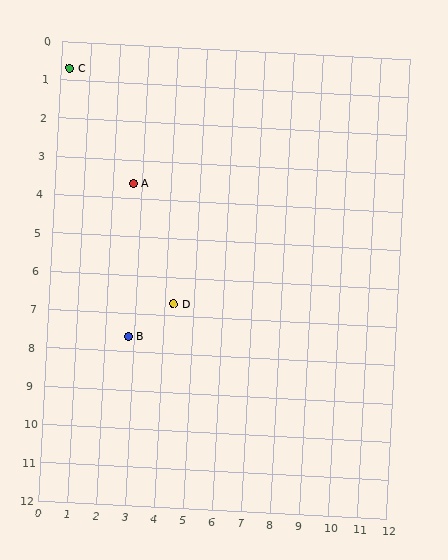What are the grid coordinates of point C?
Point C is at approximately (0.3, 0.7).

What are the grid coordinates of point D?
Point D is at approximately (4.3, 6.7).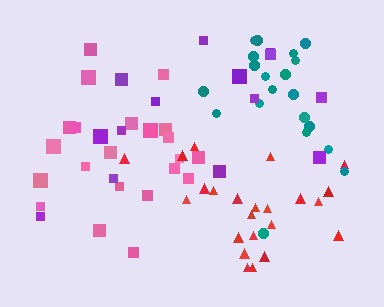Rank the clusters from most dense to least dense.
red, teal, pink, purple.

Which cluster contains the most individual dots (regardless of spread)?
Red (23).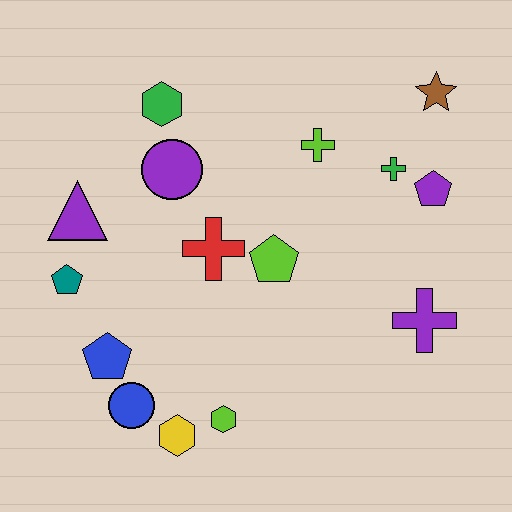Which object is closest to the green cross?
The purple pentagon is closest to the green cross.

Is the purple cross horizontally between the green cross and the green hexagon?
No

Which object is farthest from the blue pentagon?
The brown star is farthest from the blue pentagon.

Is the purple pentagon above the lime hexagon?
Yes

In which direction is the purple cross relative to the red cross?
The purple cross is to the right of the red cross.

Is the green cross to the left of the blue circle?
No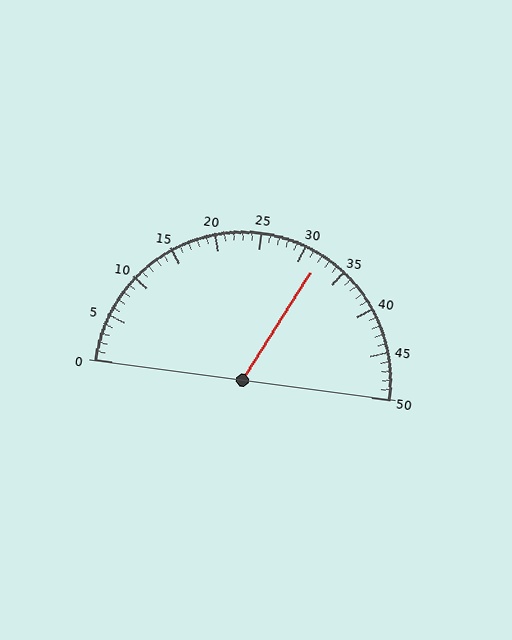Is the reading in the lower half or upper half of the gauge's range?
The reading is in the upper half of the range (0 to 50).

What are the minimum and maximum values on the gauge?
The gauge ranges from 0 to 50.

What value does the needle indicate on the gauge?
The needle indicates approximately 32.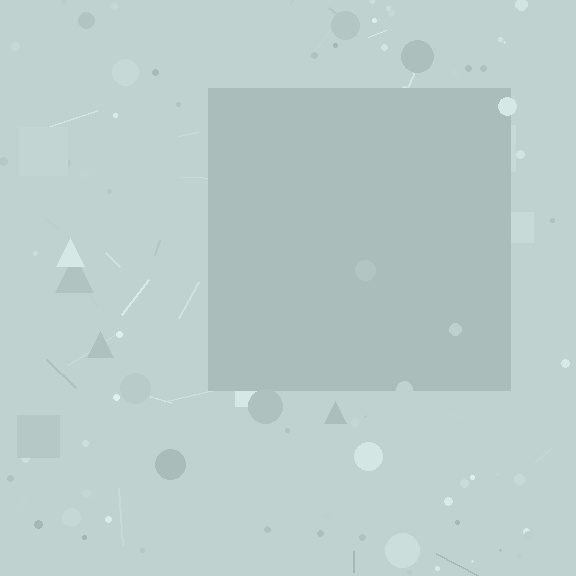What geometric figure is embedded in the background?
A square is embedded in the background.